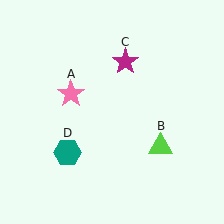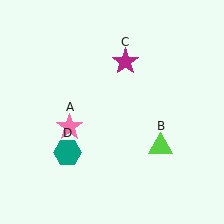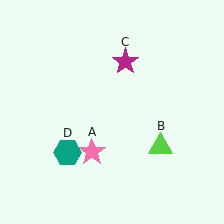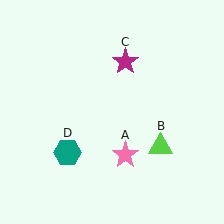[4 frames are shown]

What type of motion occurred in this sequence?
The pink star (object A) rotated counterclockwise around the center of the scene.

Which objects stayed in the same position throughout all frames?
Lime triangle (object B) and magenta star (object C) and teal hexagon (object D) remained stationary.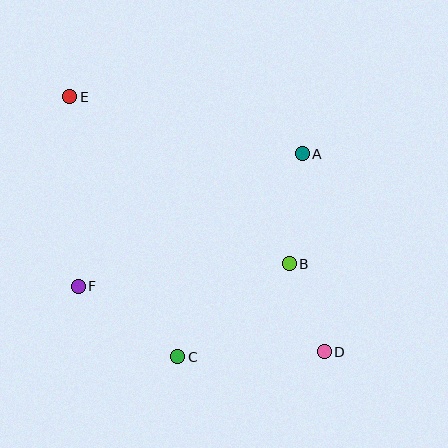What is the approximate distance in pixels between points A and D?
The distance between A and D is approximately 199 pixels.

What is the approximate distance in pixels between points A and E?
The distance between A and E is approximately 239 pixels.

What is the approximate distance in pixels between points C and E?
The distance between C and E is approximately 281 pixels.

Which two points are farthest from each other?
Points D and E are farthest from each other.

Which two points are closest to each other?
Points B and D are closest to each other.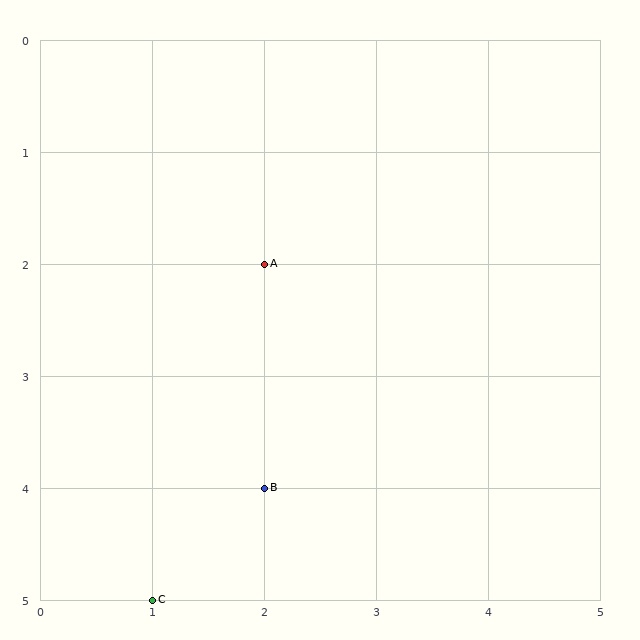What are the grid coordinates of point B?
Point B is at grid coordinates (2, 4).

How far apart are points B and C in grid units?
Points B and C are 1 column and 1 row apart (about 1.4 grid units diagonally).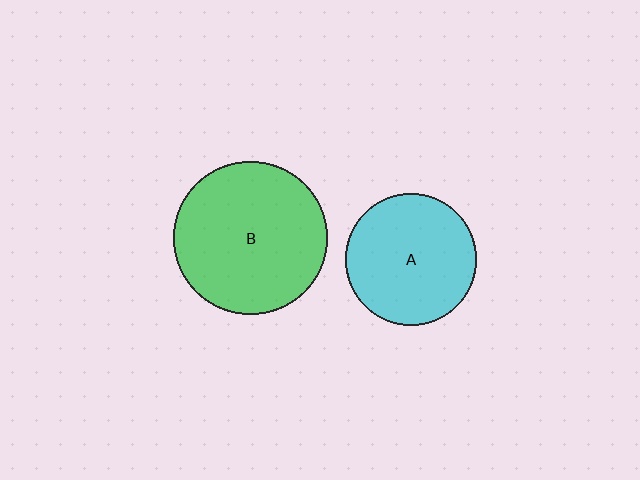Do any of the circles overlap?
No, none of the circles overlap.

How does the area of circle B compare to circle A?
Approximately 1.4 times.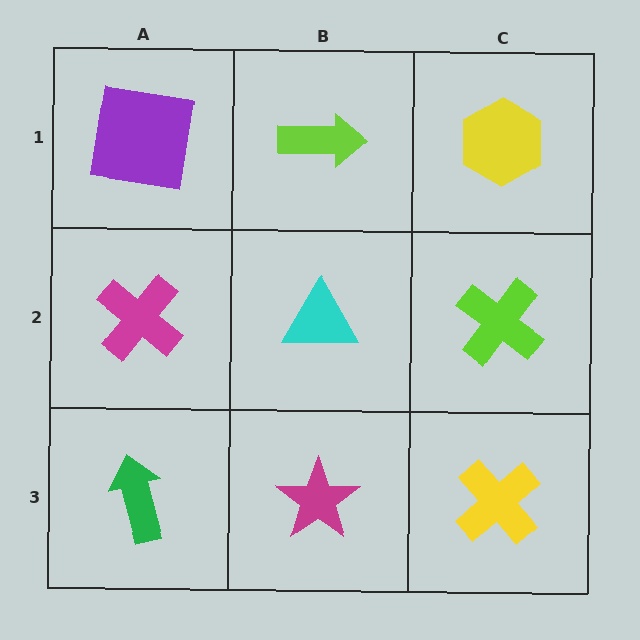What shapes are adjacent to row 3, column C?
A lime cross (row 2, column C), a magenta star (row 3, column B).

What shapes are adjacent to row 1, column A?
A magenta cross (row 2, column A), a lime arrow (row 1, column B).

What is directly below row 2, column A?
A green arrow.